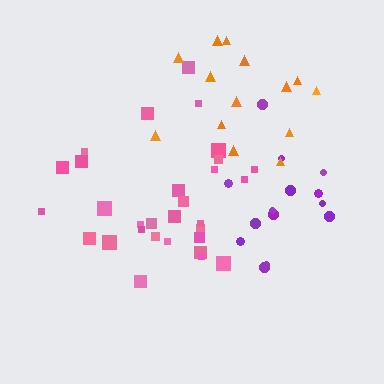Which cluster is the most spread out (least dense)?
Pink.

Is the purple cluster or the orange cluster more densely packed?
Orange.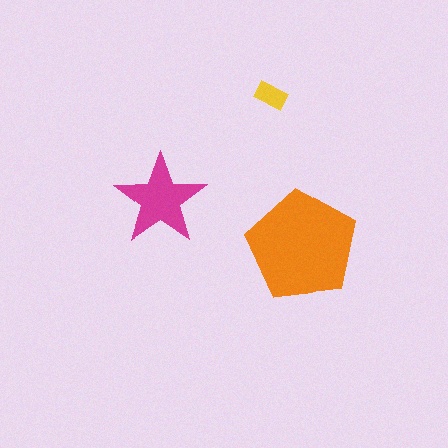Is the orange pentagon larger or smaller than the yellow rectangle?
Larger.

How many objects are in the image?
There are 3 objects in the image.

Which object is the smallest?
The yellow rectangle.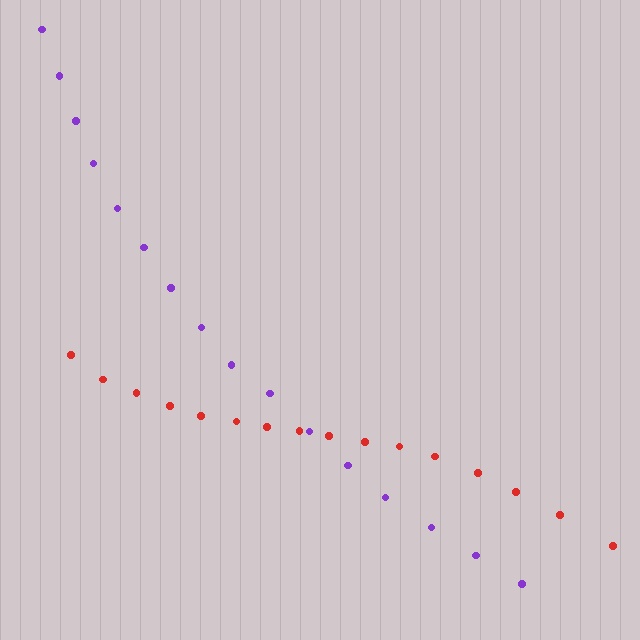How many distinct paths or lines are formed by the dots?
There are 2 distinct paths.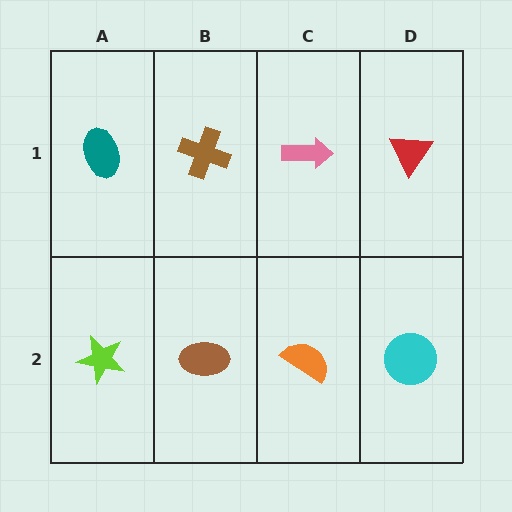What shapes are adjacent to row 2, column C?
A pink arrow (row 1, column C), a brown ellipse (row 2, column B), a cyan circle (row 2, column D).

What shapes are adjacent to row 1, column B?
A brown ellipse (row 2, column B), a teal ellipse (row 1, column A), a pink arrow (row 1, column C).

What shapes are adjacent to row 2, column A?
A teal ellipse (row 1, column A), a brown ellipse (row 2, column B).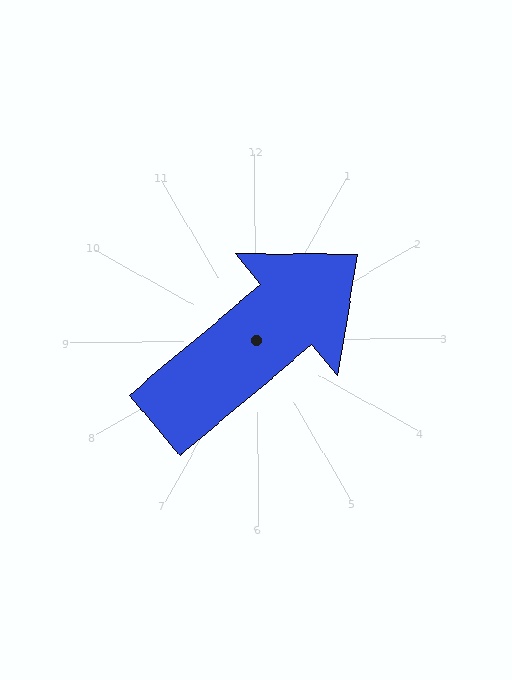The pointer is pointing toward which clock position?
Roughly 2 o'clock.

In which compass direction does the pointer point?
Northeast.